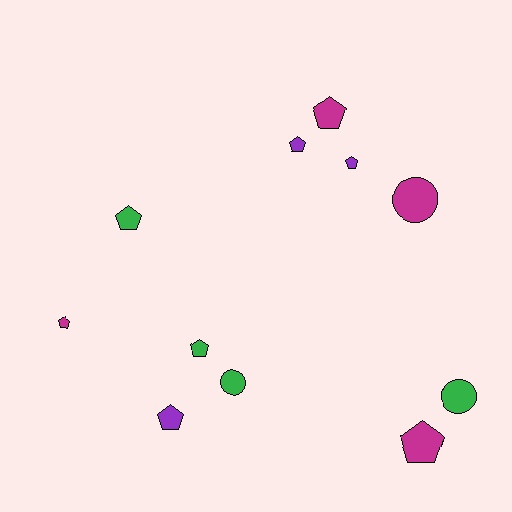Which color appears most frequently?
Green, with 4 objects.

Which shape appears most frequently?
Pentagon, with 8 objects.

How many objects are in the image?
There are 11 objects.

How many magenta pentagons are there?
There are 3 magenta pentagons.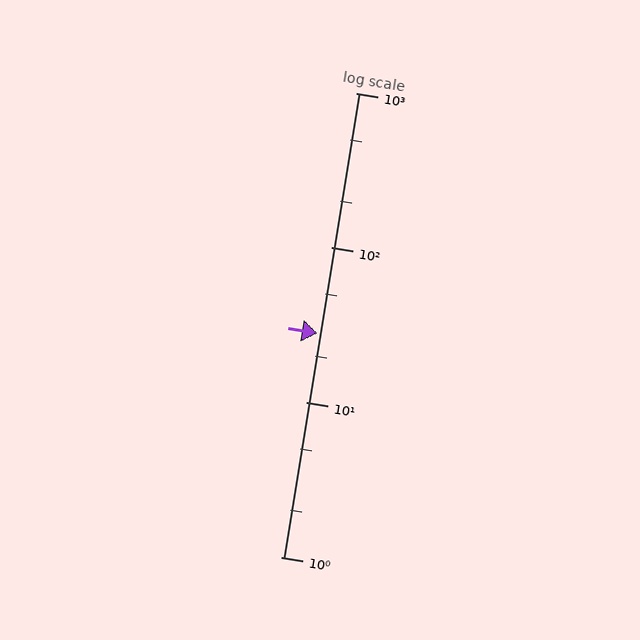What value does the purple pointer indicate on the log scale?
The pointer indicates approximately 28.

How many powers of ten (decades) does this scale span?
The scale spans 3 decades, from 1 to 1000.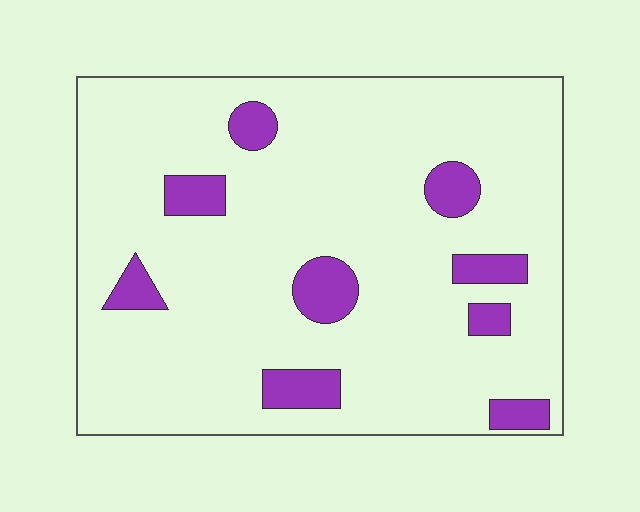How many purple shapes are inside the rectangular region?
9.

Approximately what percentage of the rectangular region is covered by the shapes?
Approximately 10%.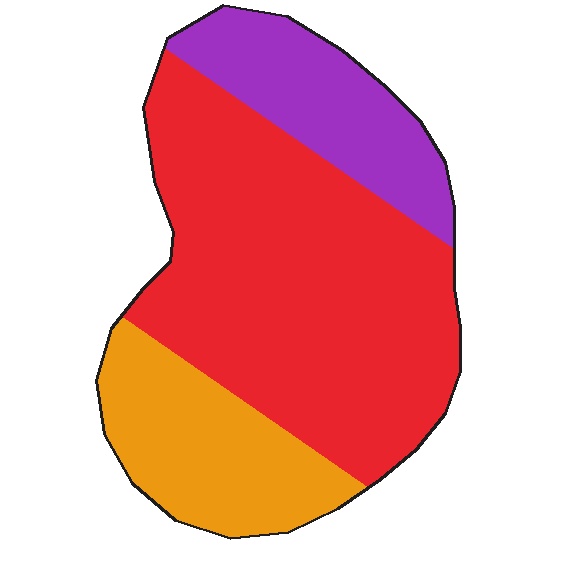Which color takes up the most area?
Red, at roughly 60%.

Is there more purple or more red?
Red.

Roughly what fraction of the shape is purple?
Purple covers about 20% of the shape.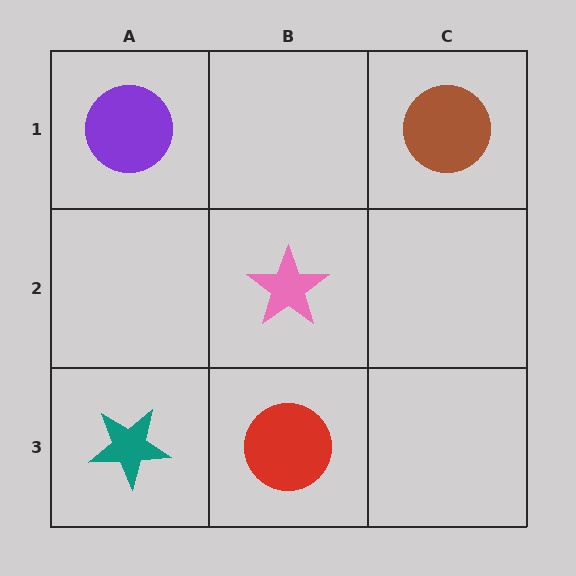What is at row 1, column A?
A purple circle.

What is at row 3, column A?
A teal star.